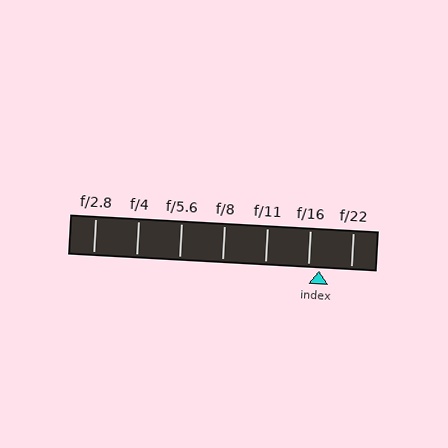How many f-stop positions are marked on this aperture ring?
There are 7 f-stop positions marked.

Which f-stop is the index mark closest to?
The index mark is closest to f/16.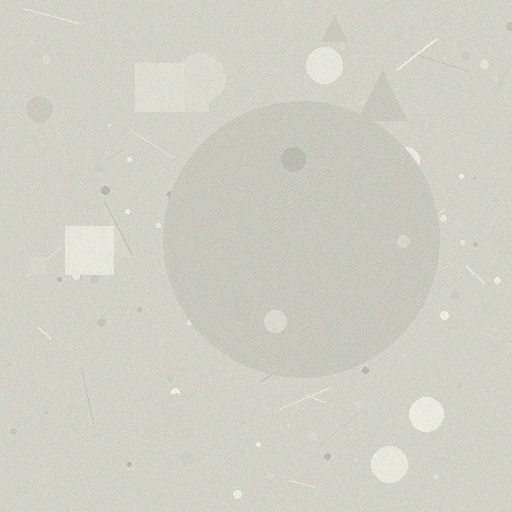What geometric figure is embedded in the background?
A circle is embedded in the background.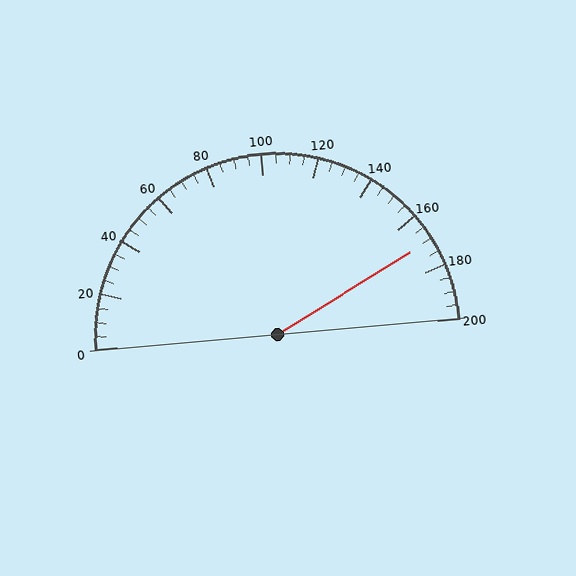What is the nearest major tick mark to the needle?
The nearest major tick mark is 160.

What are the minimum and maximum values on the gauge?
The gauge ranges from 0 to 200.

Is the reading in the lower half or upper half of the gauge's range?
The reading is in the upper half of the range (0 to 200).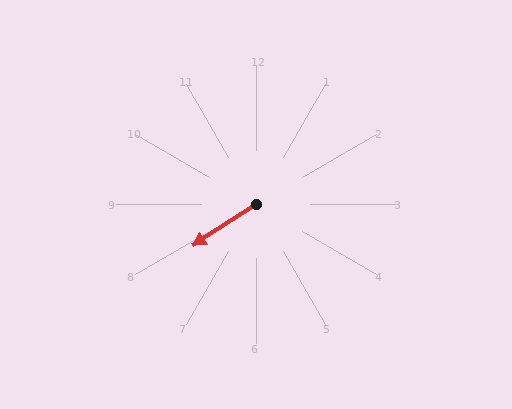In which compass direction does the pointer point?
Southwest.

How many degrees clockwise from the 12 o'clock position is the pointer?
Approximately 237 degrees.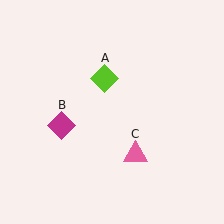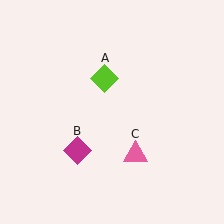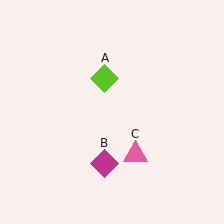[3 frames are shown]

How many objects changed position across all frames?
1 object changed position: magenta diamond (object B).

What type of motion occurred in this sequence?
The magenta diamond (object B) rotated counterclockwise around the center of the scene.